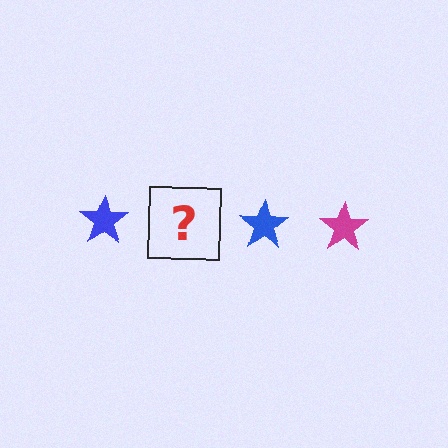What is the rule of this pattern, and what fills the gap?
The rule is that the pattern cycles through blue, magenta stars. The gap should be filled with a magenta star.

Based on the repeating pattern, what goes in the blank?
The blank should be a magenta star.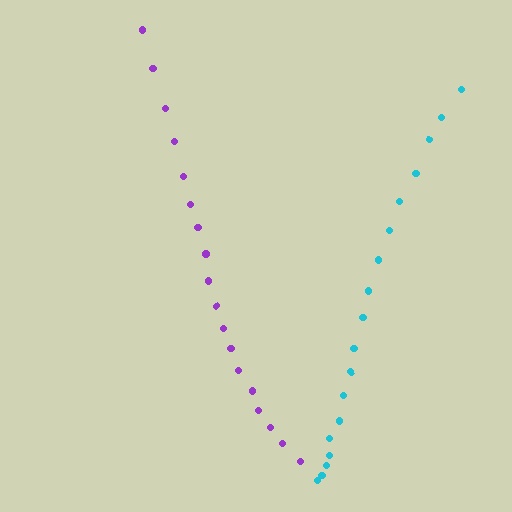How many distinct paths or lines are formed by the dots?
There are 2 distinct paths.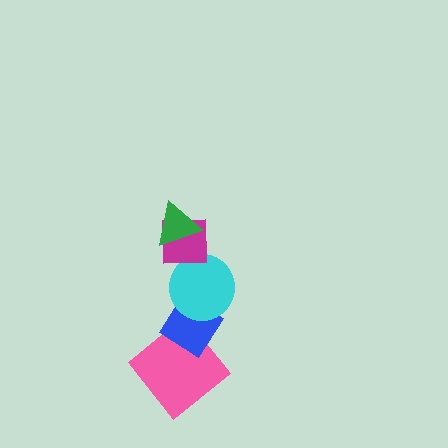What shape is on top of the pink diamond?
The blue diamond is on top of the pink diamond.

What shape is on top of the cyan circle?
The magenta square is on top of the cyan circle.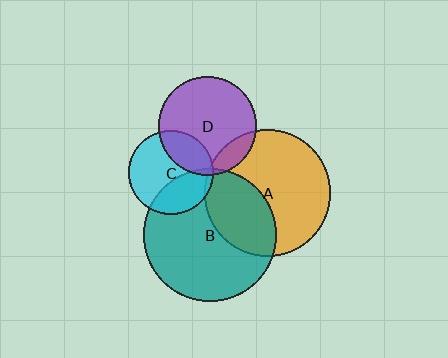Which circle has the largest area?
Circle B (teal).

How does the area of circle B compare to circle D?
Approximately 1.8 times.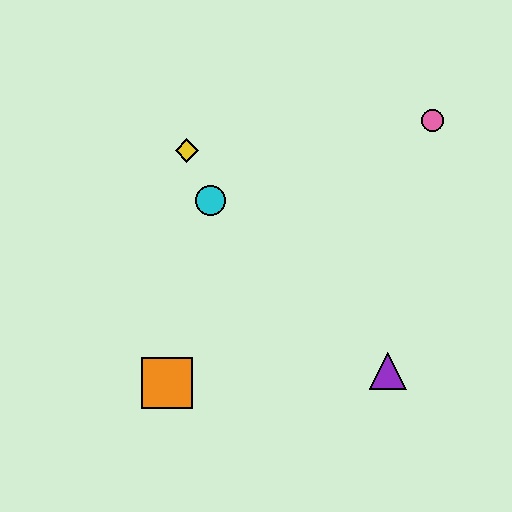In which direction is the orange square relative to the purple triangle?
The orange square is to the left of the purple triangle.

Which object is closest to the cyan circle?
The yellow diamond is closest to the cyan circle.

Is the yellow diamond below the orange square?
No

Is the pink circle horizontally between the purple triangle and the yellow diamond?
No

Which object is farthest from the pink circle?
The orange square is farthest from the pink circle.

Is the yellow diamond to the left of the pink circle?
Yes